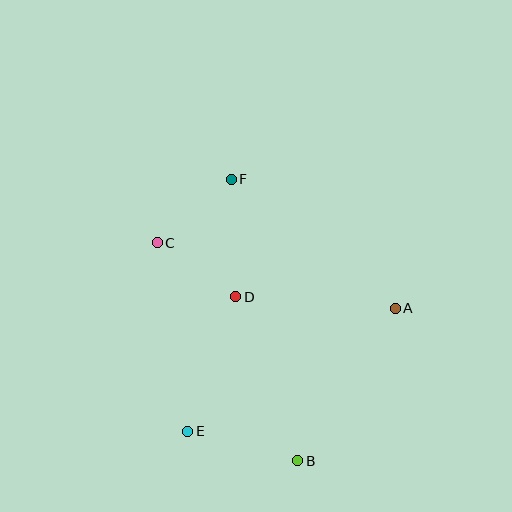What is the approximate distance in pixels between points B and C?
The distance between B and C is approximately 259 pixels.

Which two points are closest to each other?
Points C and D are closest to each other.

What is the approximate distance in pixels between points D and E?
The distance between D and E is approximately 143 pixels.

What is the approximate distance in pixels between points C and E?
The distance between C and E is approximately 191 pixels.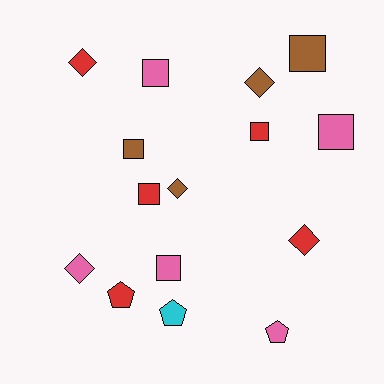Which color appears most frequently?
Red, with 5 objects.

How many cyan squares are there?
There are no cyan squares.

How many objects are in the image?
There are 15 objects.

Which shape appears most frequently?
Square, with 7 objects.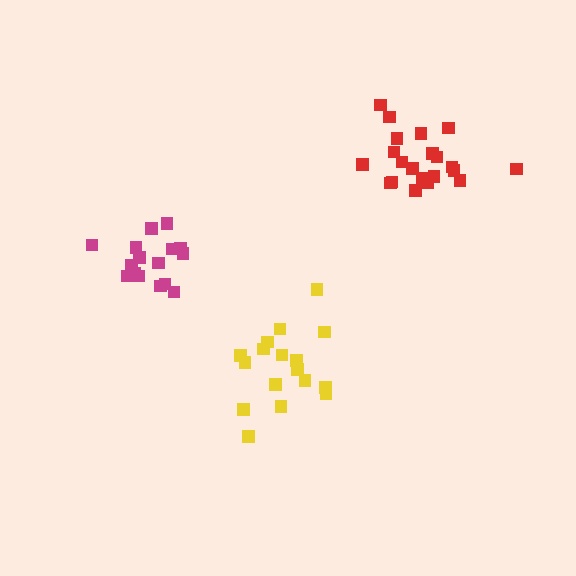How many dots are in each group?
Group 1: 17 dots, Group 2: 17 dots, Group 3: 21 dots (55 total).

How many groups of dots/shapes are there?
There are 3 groups.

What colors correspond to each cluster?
The clusters are colored: yellow, magenta, red.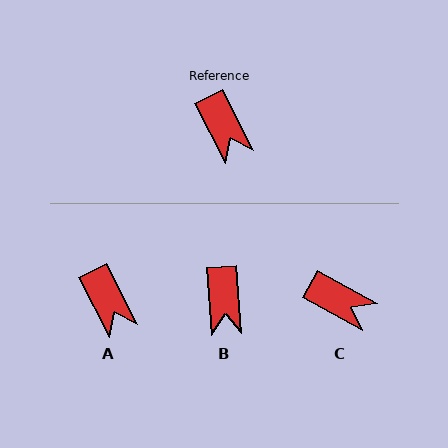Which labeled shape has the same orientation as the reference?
A.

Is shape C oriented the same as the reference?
No, it is off by about 34 degrees.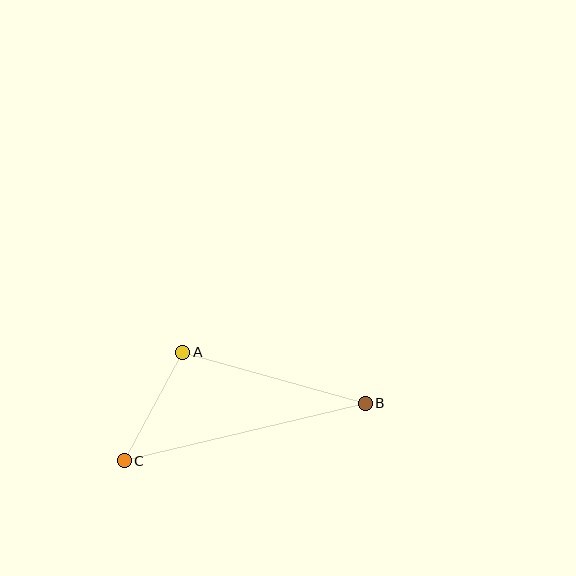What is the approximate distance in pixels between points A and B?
The distance between A and B is approximately 190 pixels.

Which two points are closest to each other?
Points A and C are closest to each other.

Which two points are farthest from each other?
Points B and C are farthest from each other.